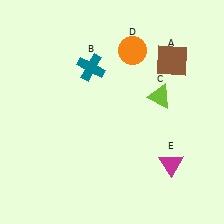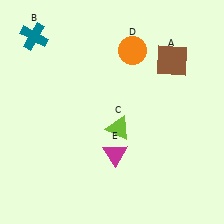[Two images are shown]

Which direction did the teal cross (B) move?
The teal cross (B) moved left.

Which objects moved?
The objects that moved are: the teal cross (B), the lime triangle (C), the magenta triangle (E).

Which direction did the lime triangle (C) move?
The lime triangle (C) moved left.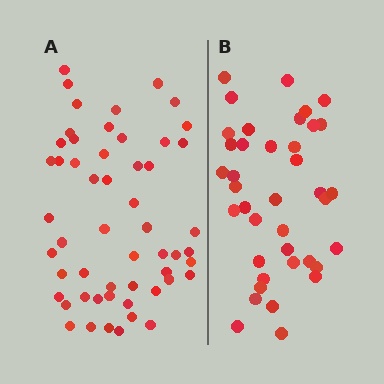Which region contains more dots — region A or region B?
Region A (the left region) has more dots.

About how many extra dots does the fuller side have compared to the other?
Region A has approximately 15 more dots than region B.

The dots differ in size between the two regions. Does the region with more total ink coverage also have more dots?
No. Region B has more total ink coverage because its dots are larger, but region A actually contains more individual dots. Total area can be misleading — the number of items is what matters here.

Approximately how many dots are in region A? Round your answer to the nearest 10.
About 50 dots. (The exact count is 54, which rounds to 50.)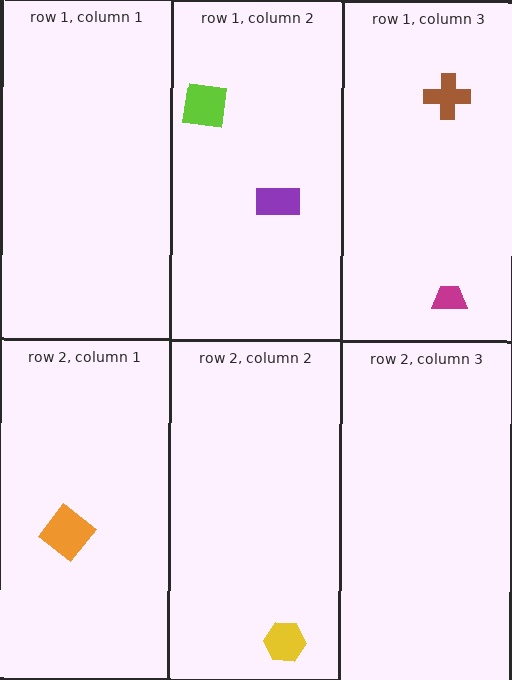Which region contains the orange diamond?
The row 2, column 1 region.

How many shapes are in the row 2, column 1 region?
1.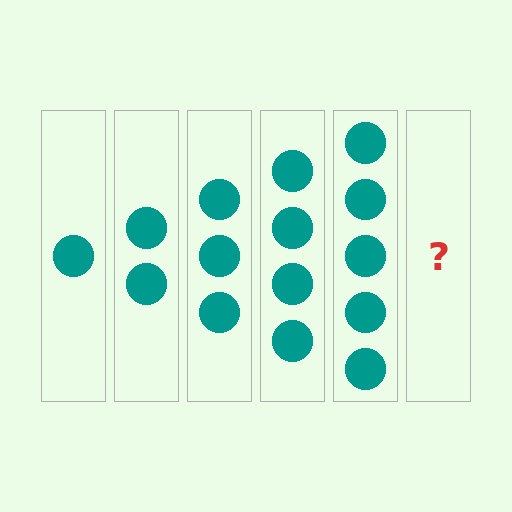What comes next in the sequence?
The next element should be 6 circles.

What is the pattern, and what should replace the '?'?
The pattern is that each step adds one more circle. The '?' should be 6 circles.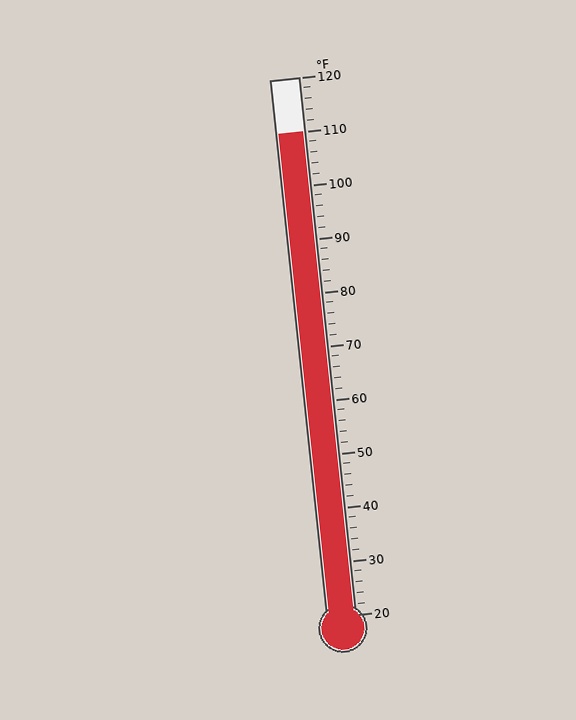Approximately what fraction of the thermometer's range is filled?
The thermometer is filled to approximately 90% of its range.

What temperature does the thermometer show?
The thermometer shows approximately 110°F.